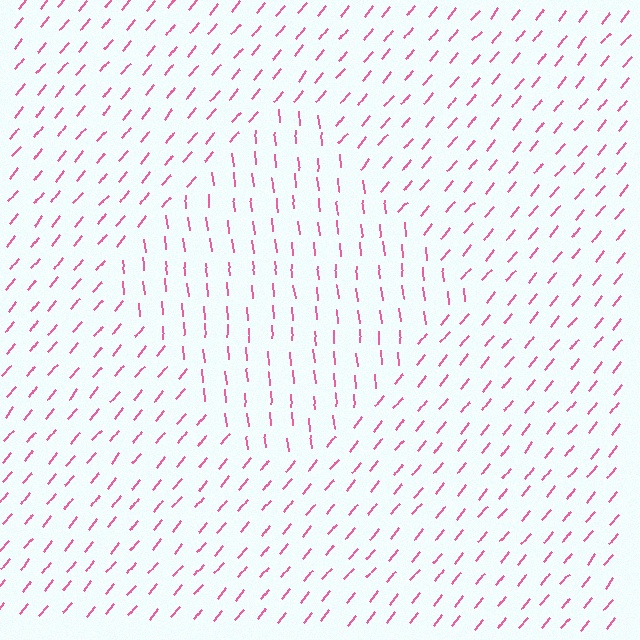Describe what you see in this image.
The image is filled with small pink line segments. A diamond region in the image has lines oriented differently from the surrounding lines, creating a visible texture boundary.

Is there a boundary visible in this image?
Yes, there is a texture boundary formed by a change in line orientation.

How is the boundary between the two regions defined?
The boundary is defined purely by a change in line orientation (approximately 45 degrees difference). All lines are the same color and thickness.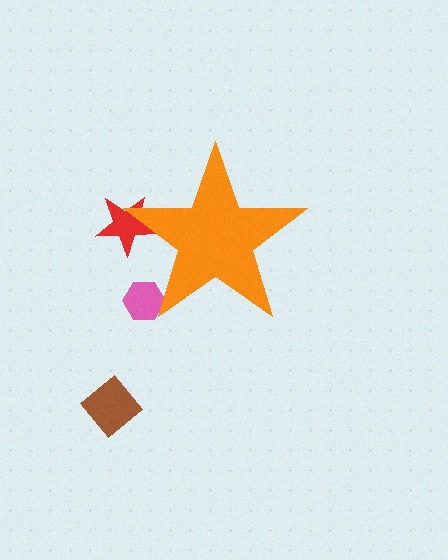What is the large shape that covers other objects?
An orange star.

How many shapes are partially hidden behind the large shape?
2 shapes are partially hidden.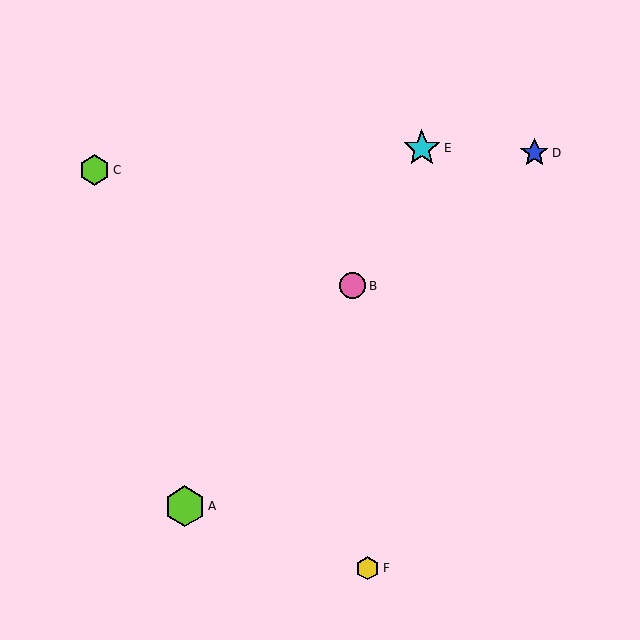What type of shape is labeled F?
Shape F is a yellow hexagon.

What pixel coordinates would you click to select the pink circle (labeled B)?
Click at (353, 286) to select the pink circle B.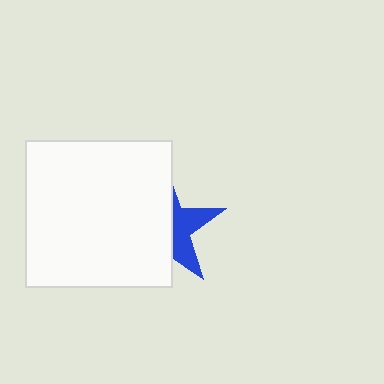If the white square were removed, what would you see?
You would see the complete blue star.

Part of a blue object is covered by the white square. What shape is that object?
It is a star.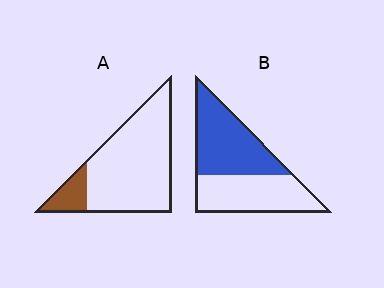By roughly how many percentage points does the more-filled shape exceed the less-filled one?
By roughly 40 percentage points (B over A).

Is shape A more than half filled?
No.